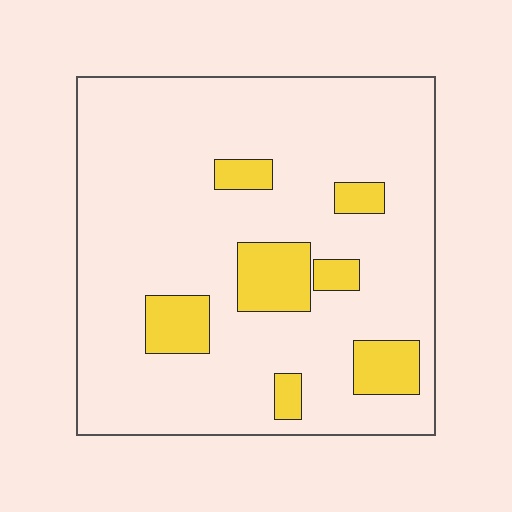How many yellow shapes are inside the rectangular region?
7.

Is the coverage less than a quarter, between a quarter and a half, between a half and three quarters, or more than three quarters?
Less than a quarter.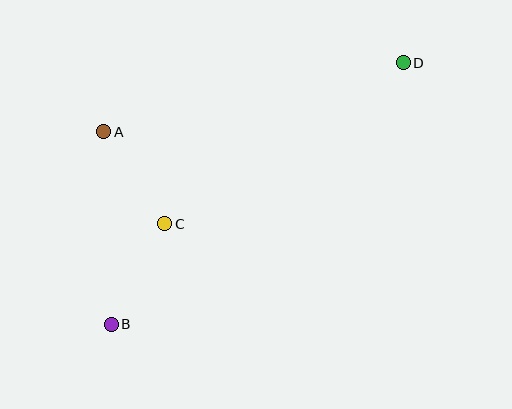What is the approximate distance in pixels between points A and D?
The distance between A and D is approximately 308 pixels.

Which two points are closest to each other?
Points A and C are closest to each other.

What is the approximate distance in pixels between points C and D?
The distance between C and D is approximately 288 pixels.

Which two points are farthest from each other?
Points B and D are farthest from each other.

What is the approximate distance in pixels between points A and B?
The distance between A and B is approximately 193 pixels.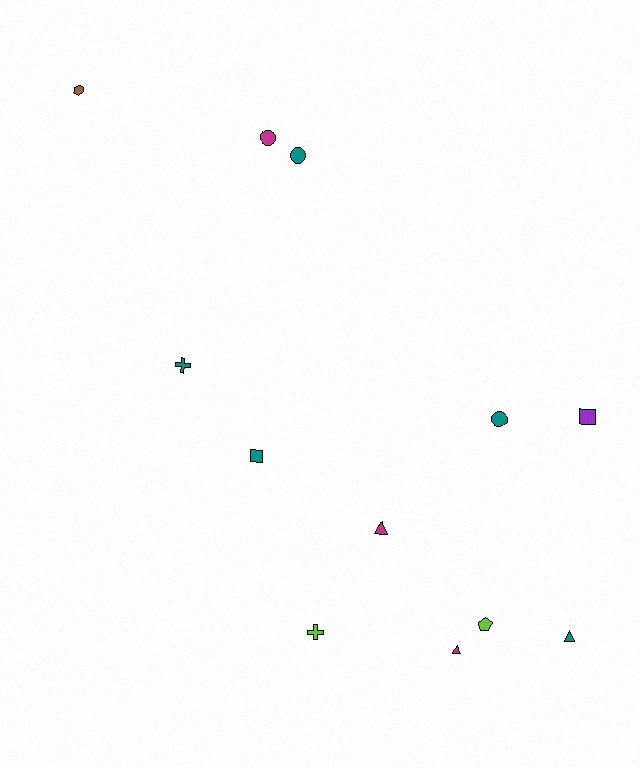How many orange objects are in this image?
There are no orange objects.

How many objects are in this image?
There are 12 objects.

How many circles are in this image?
There are 3 circles.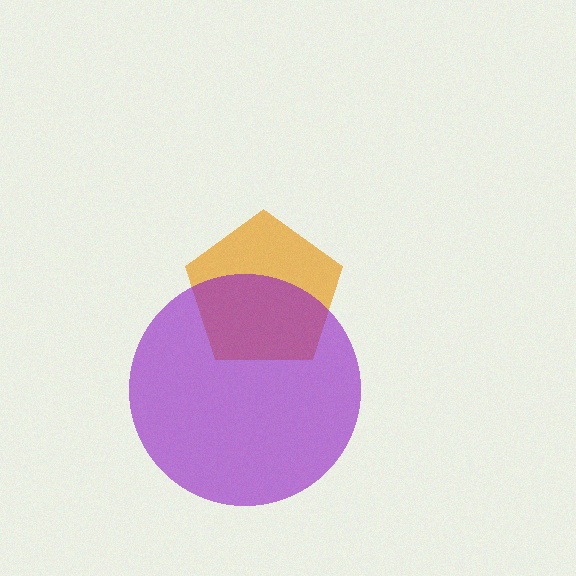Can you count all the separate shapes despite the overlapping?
Yes, there are 2 separate shapes.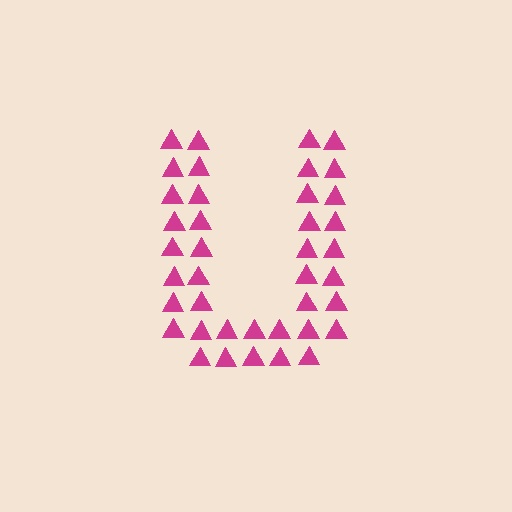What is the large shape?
The large shape is the letter U.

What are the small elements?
The small elements are triangles.